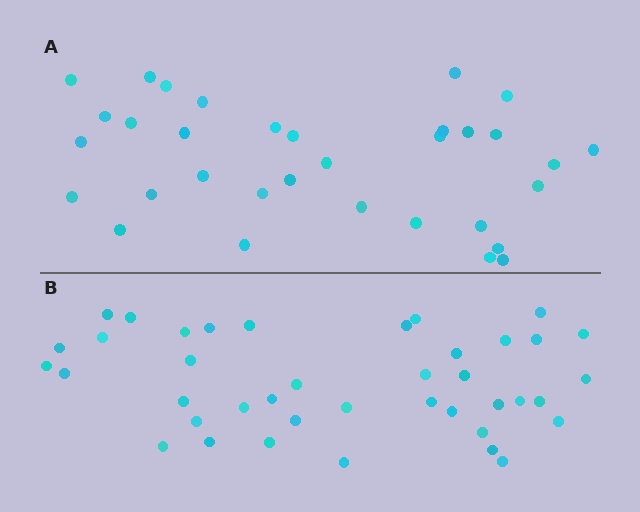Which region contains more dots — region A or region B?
Region B (the bottom region) has more dots.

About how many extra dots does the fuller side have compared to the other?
Region B has roughly 8 or so more dots than region A.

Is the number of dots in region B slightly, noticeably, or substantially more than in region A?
Region B has only slightly more — the two regions are fairly close. The ratio is roughly 1.2 to 1.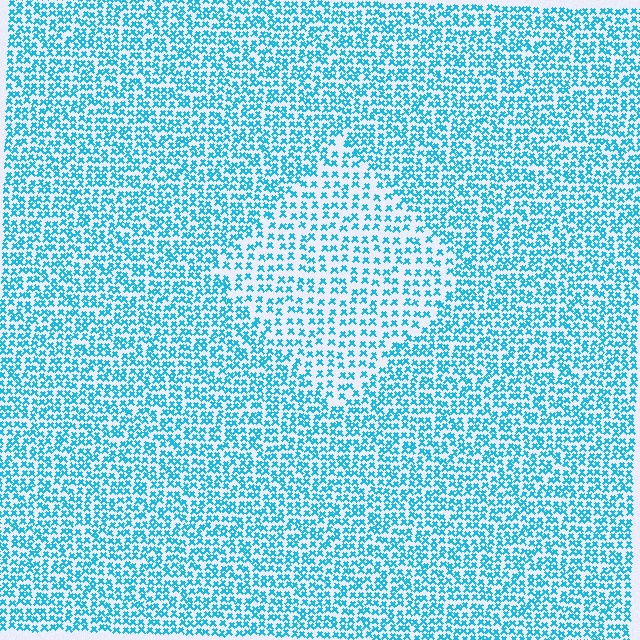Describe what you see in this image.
The image contains small cyan elements arranged at two different densities. A diamond-shaped region is visible where the elements are less densely packed than the surrounding area.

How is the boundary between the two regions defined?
The boundary is defined by a change in element density (approximately 1.7x ratio). All elements are the same color, size, and shape.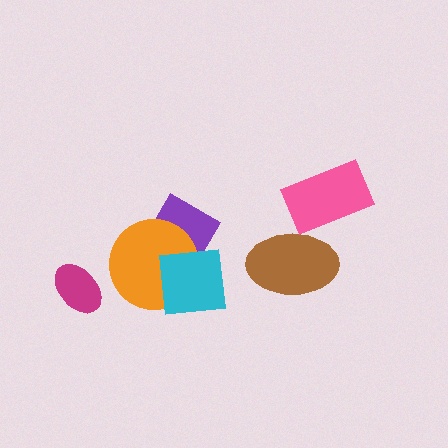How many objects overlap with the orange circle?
2 objects overlap with the orange circle.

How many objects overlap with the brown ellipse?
1 object overlaps with the brown ellipse.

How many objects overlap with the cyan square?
2 objects overlap with the cyan square.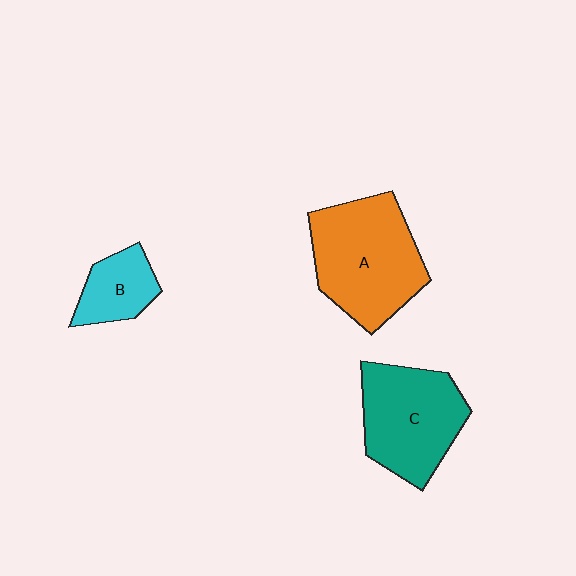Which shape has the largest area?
Shape A (orange).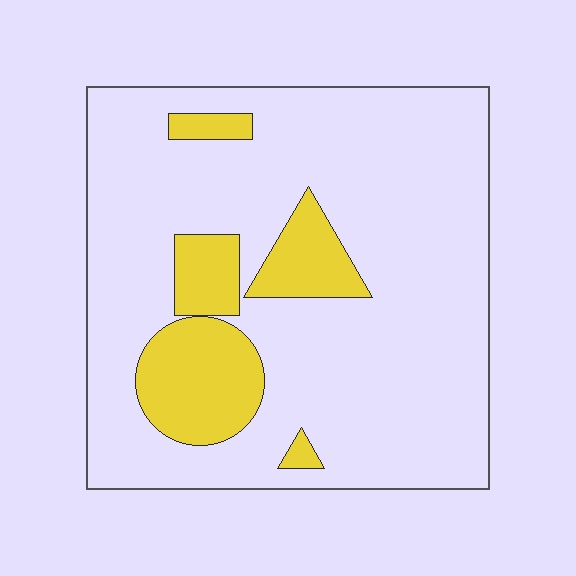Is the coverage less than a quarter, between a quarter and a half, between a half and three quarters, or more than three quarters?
Less than a quarter.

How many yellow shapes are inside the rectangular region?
5.